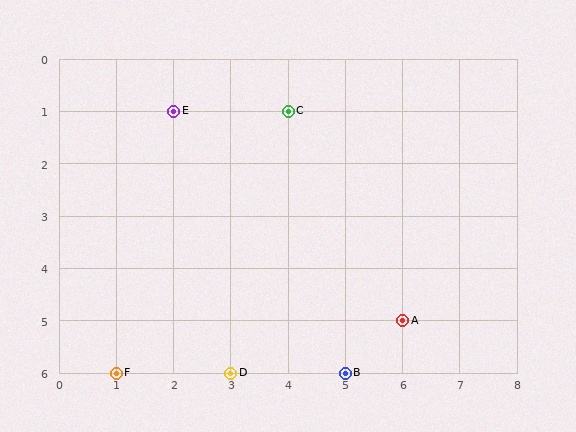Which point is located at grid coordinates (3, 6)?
Point D is at (3, 6).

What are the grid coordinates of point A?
Point A is at grid coordinates (6, 5).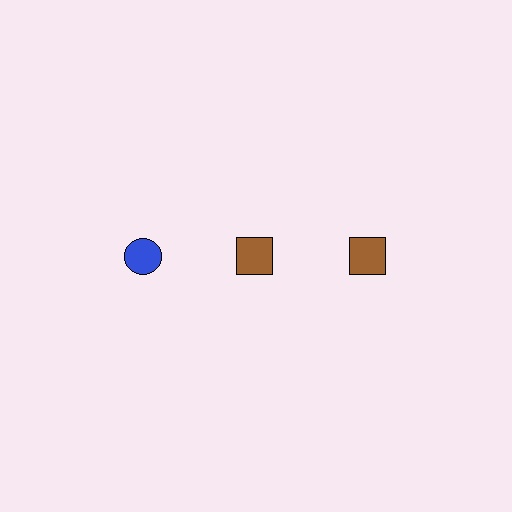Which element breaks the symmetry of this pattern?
The blue circle in the top row, leftmost column breaks the symmetry. All other shapes are brown squares.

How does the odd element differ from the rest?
It differs in both color (blue instead of brown) and shape (circle instead of square).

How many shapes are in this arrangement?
There are 3 shapes arranged in a grid pattern.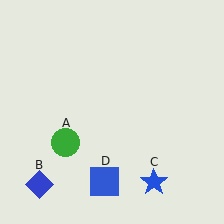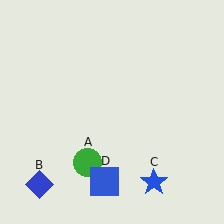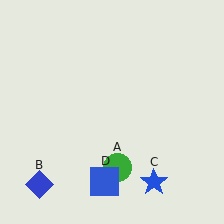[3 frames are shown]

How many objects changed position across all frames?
1 object changed position: green circle (object A).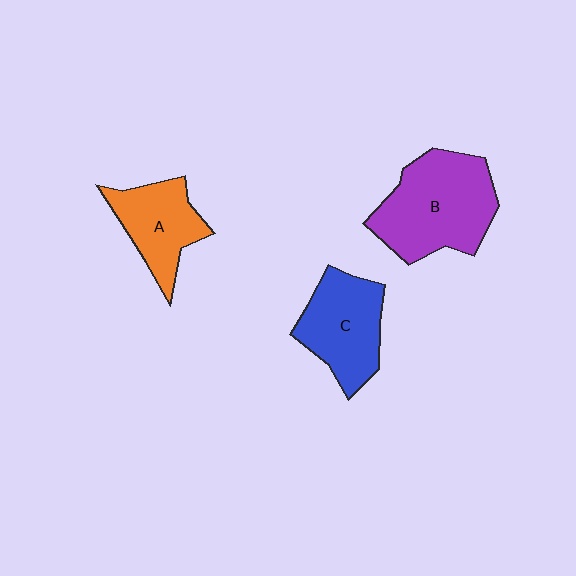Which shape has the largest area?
Shape B (purple).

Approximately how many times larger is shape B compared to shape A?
Approximately 1.6 times.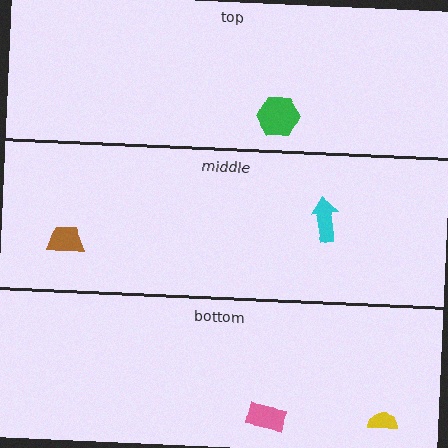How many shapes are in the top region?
1.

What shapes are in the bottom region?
The yellow semicircle, the pink rectangle.